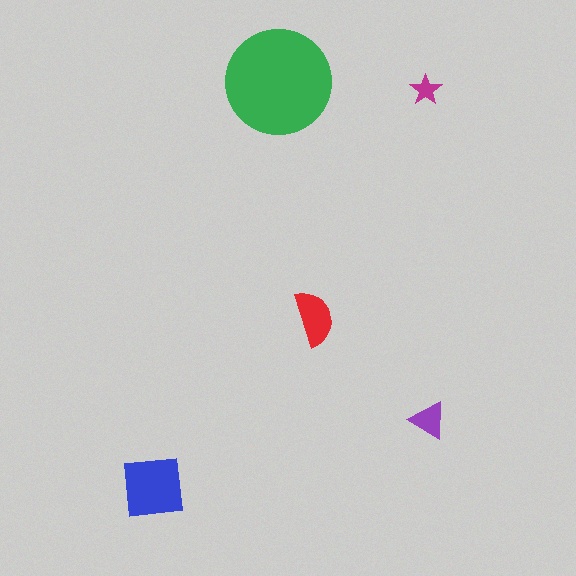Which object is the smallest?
The magenta star.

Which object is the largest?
The green circle.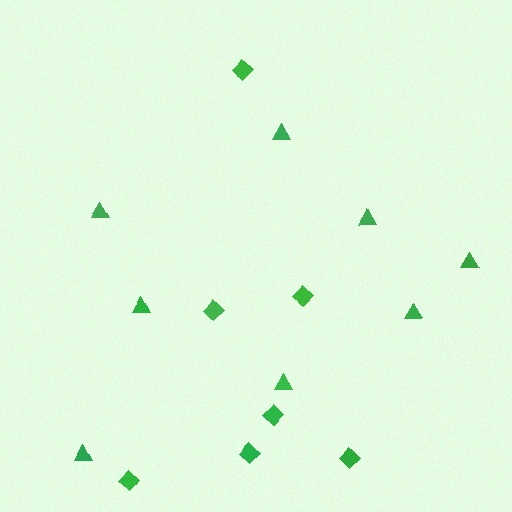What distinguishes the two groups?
There are 2 groups: one group of triangles (8) and one group of diamonds (7).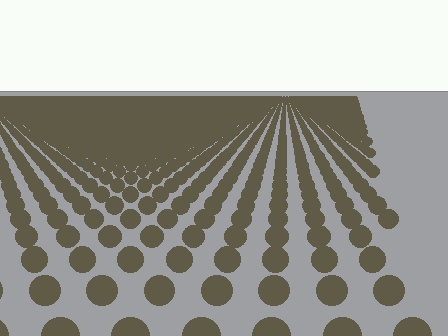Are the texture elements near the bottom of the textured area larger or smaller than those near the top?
Larger. Near the bottom, elements are closer to the viewer and appear at a bigger on-screen size.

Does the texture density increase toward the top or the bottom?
Density increases toward the top.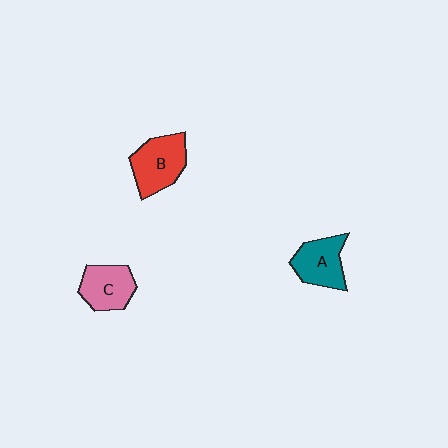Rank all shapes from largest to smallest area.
From largest to smallest: B (red), A (teal), C (pink).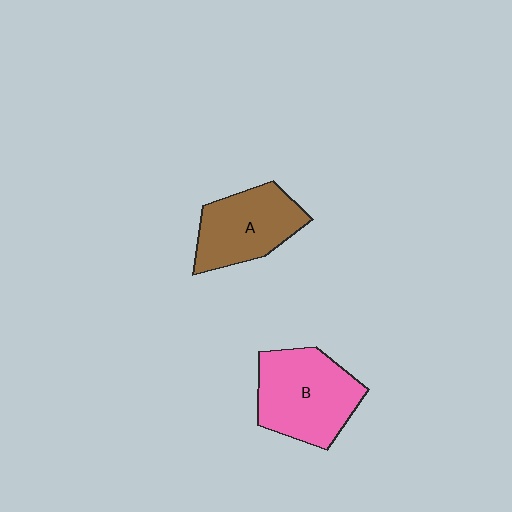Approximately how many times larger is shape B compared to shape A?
Approximately 1.2 times.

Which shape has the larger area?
Shape B (pink).